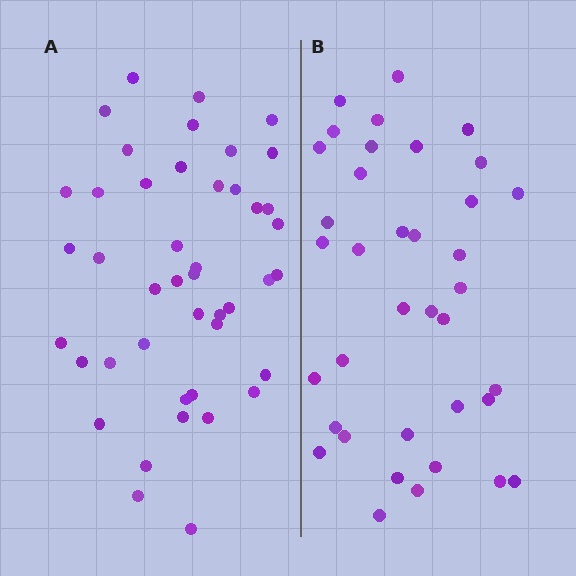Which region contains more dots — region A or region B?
Region A (the left region) has more dots.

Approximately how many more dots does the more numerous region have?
Region A has roughly 8 or so more dots than region B.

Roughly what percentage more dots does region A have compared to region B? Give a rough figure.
About 20% more.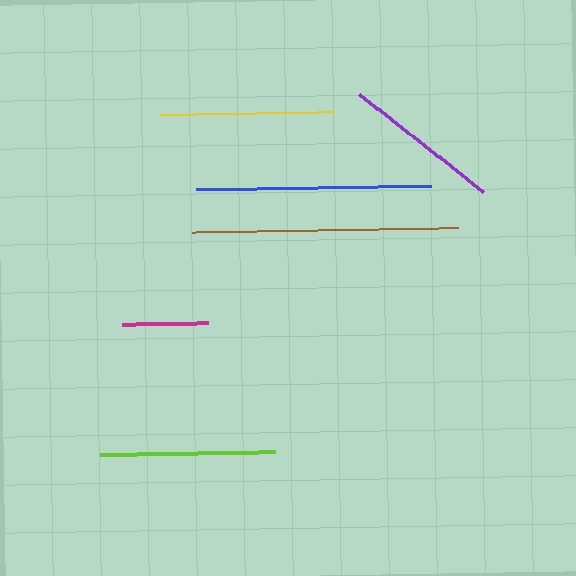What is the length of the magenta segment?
The magenta segment is approximately 86 pixels long.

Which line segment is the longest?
The brown line is the longest at approximately 265 pixels.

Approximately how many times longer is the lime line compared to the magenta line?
The lime line is approximately 2.0 times the length of the magenta line.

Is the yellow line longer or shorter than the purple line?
The yellow line is longer than the purple line.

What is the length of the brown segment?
The brown segment is approximately 265 pixels long.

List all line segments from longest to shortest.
From longest to shortest: brown, blue, lime, yellow, purple, magenta.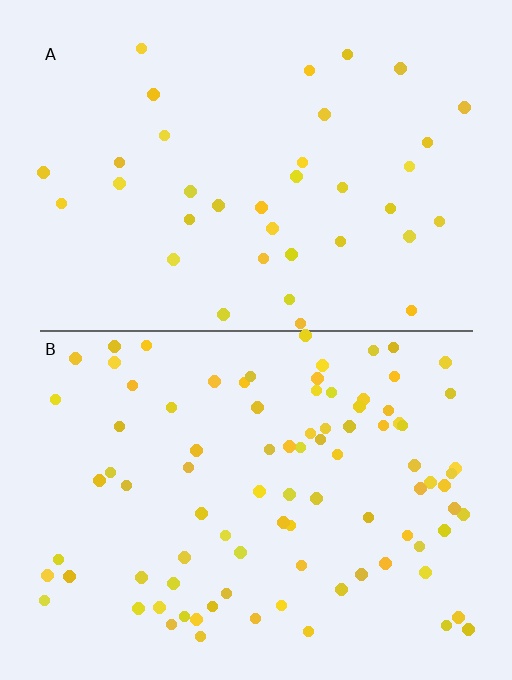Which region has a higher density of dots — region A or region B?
B (the bottom).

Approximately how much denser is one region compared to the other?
Approximately 2.5× — region B over region A.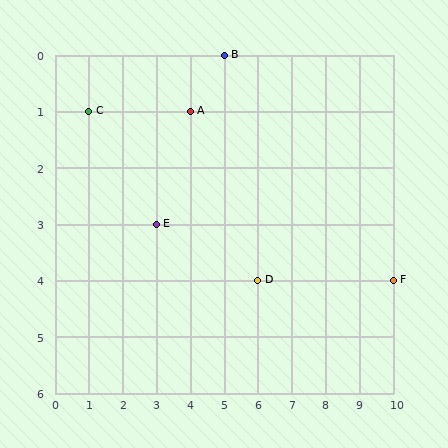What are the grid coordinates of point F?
Point F is at grid coordinates (10, 4).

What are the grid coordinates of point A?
Point A is at grid coordinates (4, 1).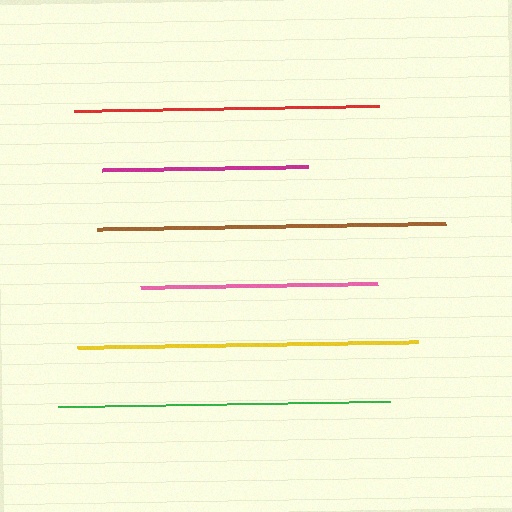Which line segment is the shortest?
The magenta line is the shortest at approximately 206 pixels.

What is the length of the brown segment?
The brown segment is approximately 349 pixels long.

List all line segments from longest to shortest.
From longest to shortest: brown, yellow, green, red, pink, magenta.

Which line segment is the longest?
The brown line is the longest at approximately 349 pixels.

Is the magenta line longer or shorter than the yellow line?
The yellow line is longer than the magenta line.